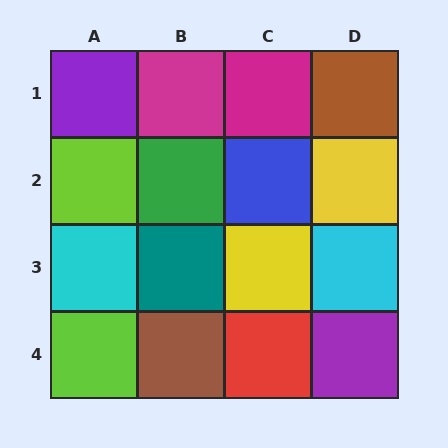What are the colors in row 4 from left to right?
Lime, brown, red, purple.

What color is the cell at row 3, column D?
Cyan.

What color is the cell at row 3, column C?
Yellow.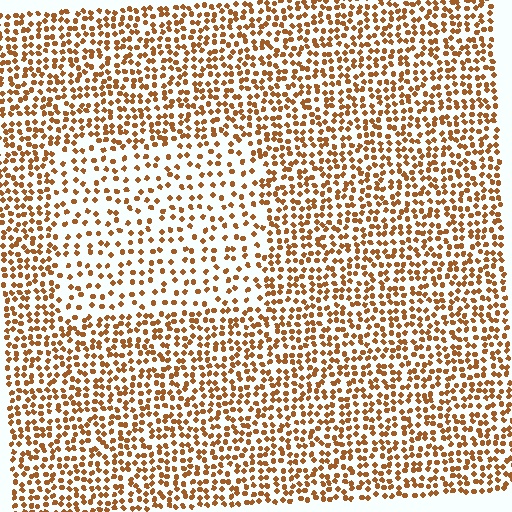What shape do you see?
I see a rectangle.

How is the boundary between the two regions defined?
The boundary is defined by a change in element density (approximately 1.9x ratio). All elements are the same color, size, and shape.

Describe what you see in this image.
The image contains small brown elements arranged at two different densities. A rectangle-shaped region is visible where the elements are less densely packed than the surrounding area.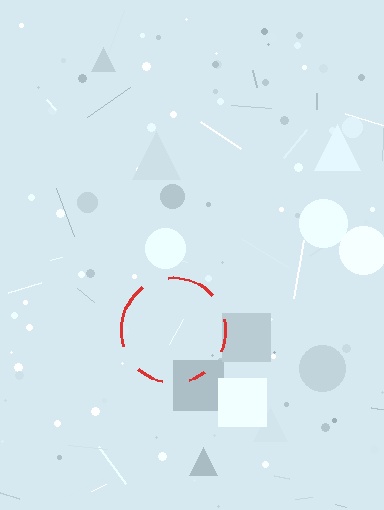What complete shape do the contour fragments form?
The contour fragments form a circle.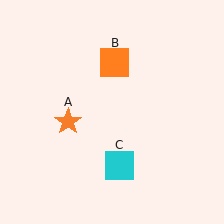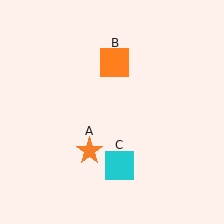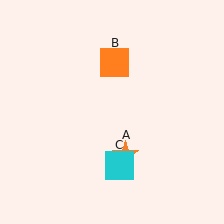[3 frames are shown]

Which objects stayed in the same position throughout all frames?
Orange square (object B) and cyan square (object C) remained stationary.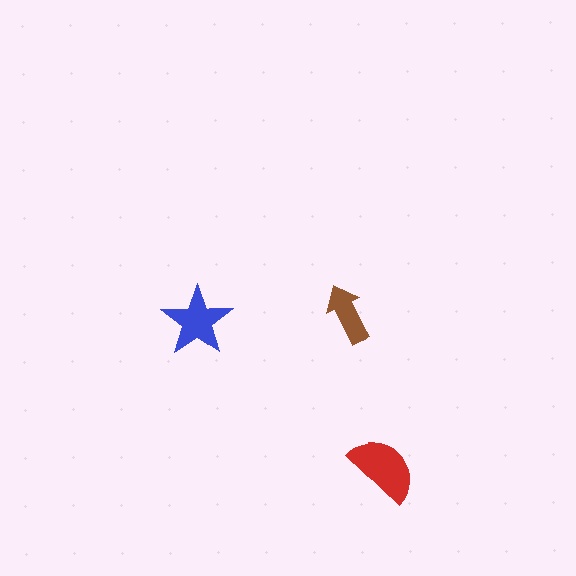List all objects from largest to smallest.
The red semicircle, the blue star, the brown arrow.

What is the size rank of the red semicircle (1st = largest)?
1st.